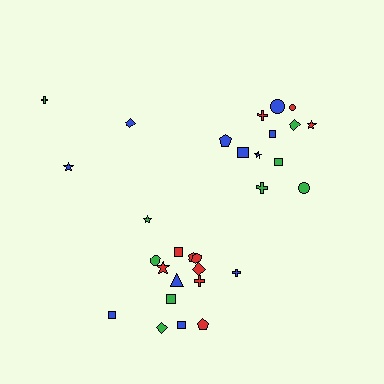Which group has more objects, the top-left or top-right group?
The top-right group.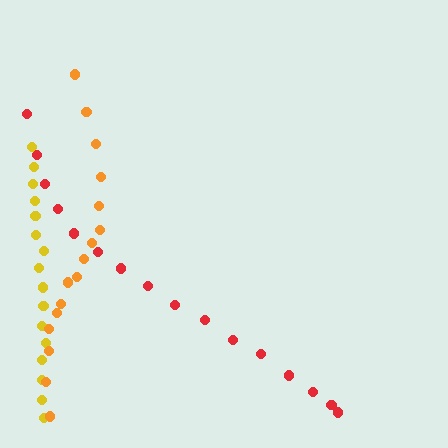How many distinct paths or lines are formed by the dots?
There are 3 distinct paths.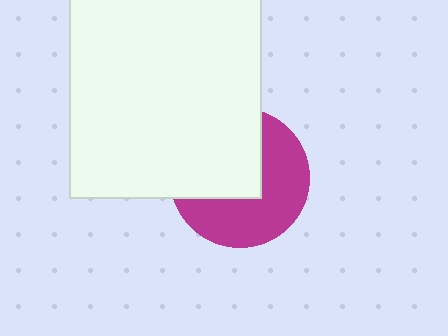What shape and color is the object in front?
The object in front is a white rectangle.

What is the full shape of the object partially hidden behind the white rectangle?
The partially hidden object is a magenta circle.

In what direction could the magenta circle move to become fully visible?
The magenta circle could move toward the lower-right. That would shift it out from behind the white rectangle entirely.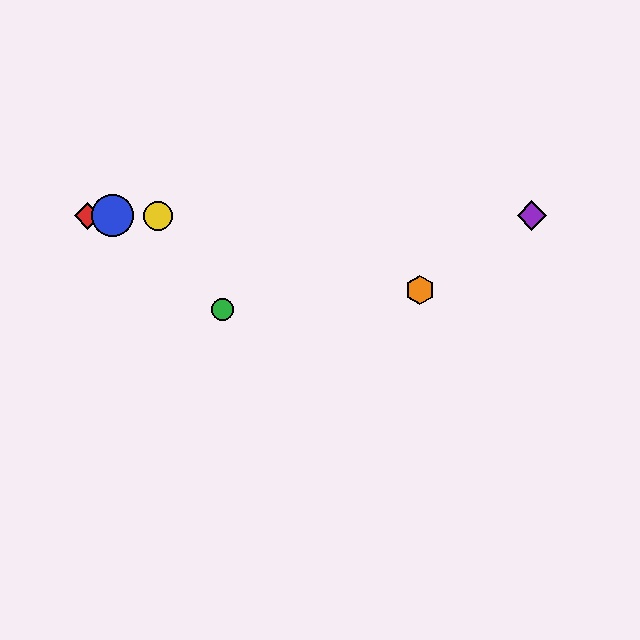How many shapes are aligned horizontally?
4 shapes (the red diamond, the blue circle, the yellow circle, the purple diamond) are aligned horizontally.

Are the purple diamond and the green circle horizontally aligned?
No, the purple diamond is at y≈216 and the green circle is at y≈310.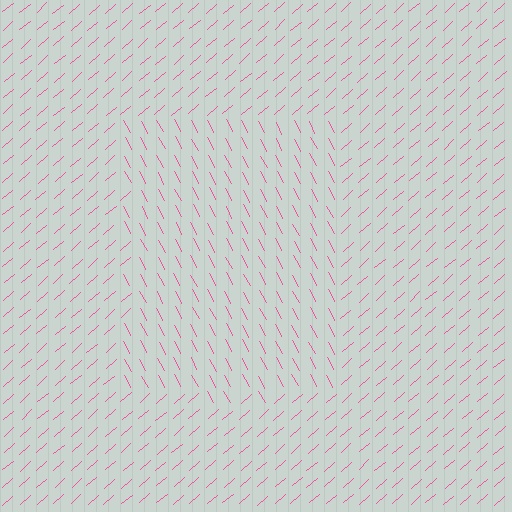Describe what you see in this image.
The image is filled with small pink line segments. A rectangle region in the image has lines oriented differently from the surrounding lines, creating a visible texture boundary.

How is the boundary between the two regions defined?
The boundary is defined purely by a change in line orientation (approximately 77 degrees difference). All lines are the same color and thickness.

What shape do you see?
I see a rectangle.